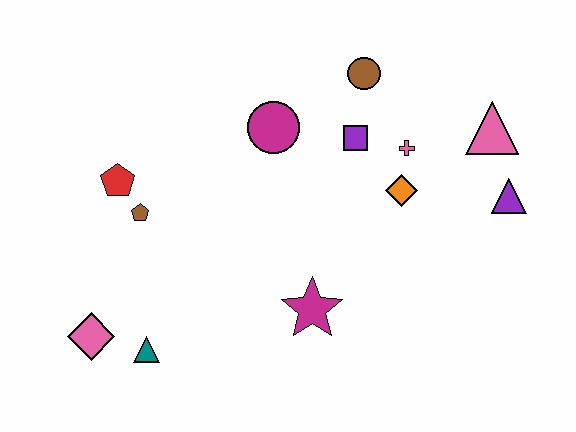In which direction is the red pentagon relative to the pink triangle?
The red pentagon is to the left of the pink triangle.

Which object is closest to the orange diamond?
The pink cross is closest to the orange diamond.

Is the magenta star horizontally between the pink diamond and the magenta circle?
No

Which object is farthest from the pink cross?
The pink diamond is farthest from the pink cross.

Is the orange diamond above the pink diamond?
Yes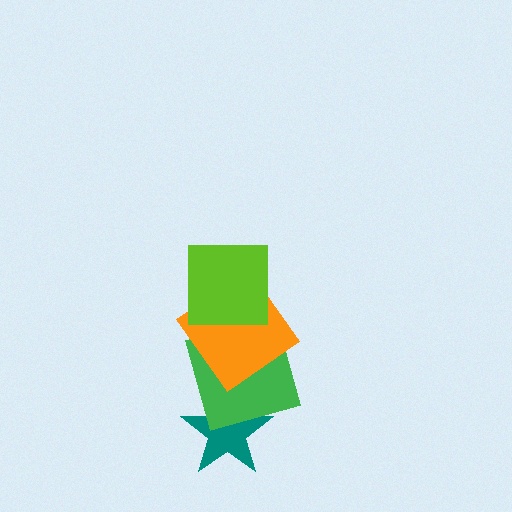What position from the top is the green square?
The green square is 3rd from the top.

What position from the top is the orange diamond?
The orange diamond is 2nd from the top.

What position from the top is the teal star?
The teal star is 4th from the top.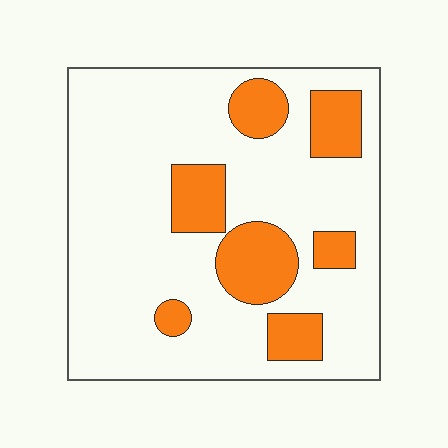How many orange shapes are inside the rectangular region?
7.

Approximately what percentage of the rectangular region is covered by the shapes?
Approximately 20%.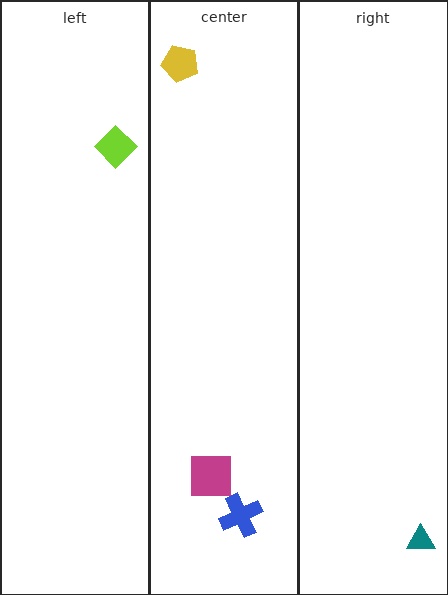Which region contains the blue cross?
The center region.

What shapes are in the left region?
The lime diamond.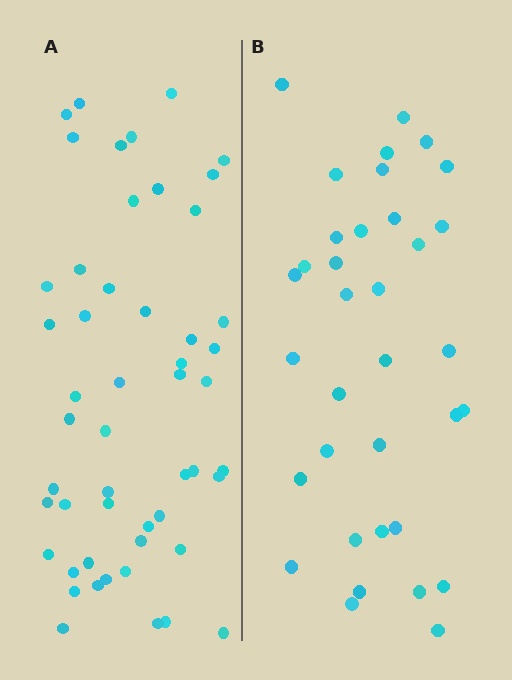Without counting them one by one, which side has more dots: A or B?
Region A (the left region) has more dots.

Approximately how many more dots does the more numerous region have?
Region A has approximately 15 more dots than region B.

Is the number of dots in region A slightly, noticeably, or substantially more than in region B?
Region A has substantially more. The ratio is roughly 1.5 to 1.